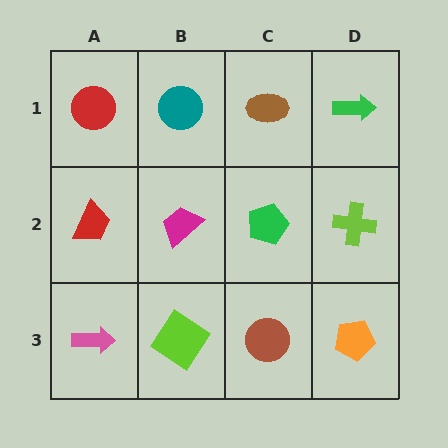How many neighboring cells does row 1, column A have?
2.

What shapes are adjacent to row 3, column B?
A magenta trapezoid (row 2, column B), a pink arrow (row 3, column A), a brown circle (row 3, column C).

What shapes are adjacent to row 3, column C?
A green pentagon (row 2, column C), a lime diamond (row 3, column B), an orange pentagon (row 3, column D).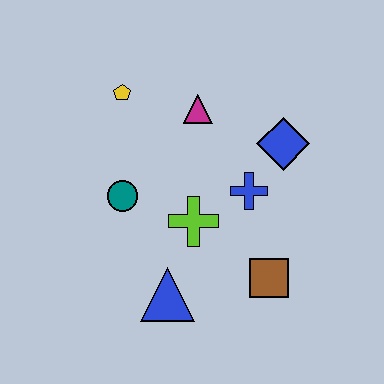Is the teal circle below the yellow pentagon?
Yes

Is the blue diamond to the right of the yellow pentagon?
Yes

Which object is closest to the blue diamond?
The blue cross is closest to the blue diamond.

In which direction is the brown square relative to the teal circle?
The brown square is to the right of the teal circle.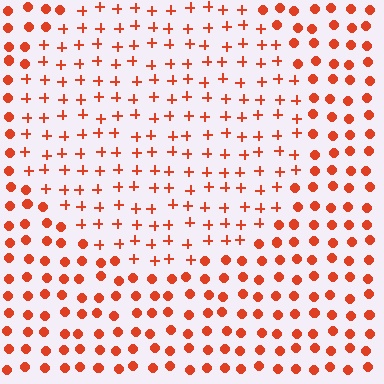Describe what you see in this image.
The image is filled with small red elements arranged in a uniform grid. A circle-shaped region contains plus signs, while the surrounding area contains circles. The boundary is defined purely by the change in element shape.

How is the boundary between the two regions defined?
The boundary is defined by a change in element shape: plus signs inside vs. circles outside. All elements share the same color and spacing.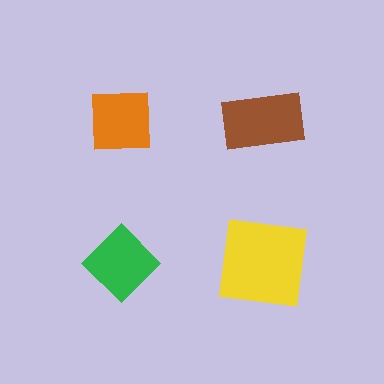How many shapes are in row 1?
2 shapes.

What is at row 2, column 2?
A yellow square.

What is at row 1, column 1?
An orange square.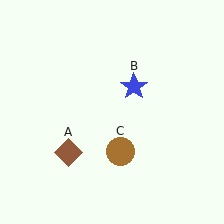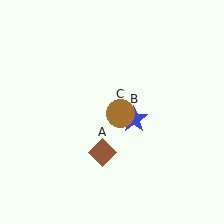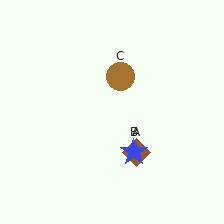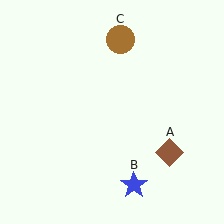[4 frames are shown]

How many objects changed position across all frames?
3 objects changed position: brown diamond (object A), blue star (object B), brown circle (object C).